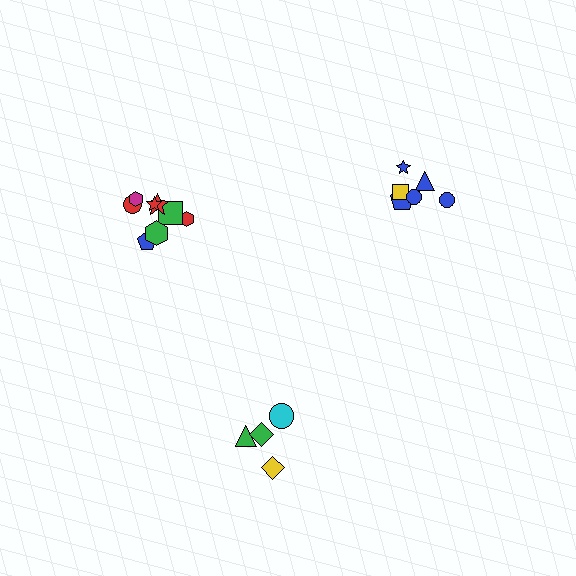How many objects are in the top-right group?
There are 6 objects.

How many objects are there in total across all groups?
There are 18 objects.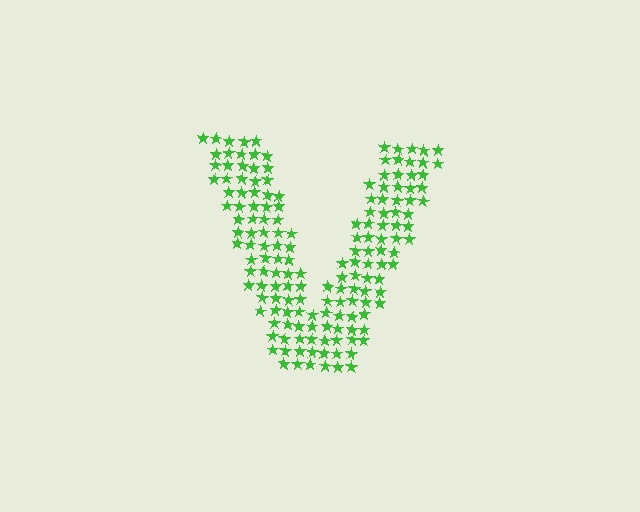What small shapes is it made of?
It is made of small stars.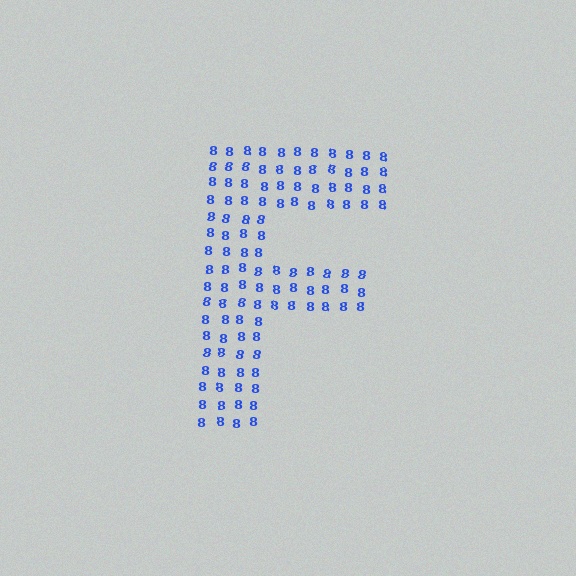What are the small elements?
The small elements are digit 8's.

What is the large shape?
The large shape is the letter F.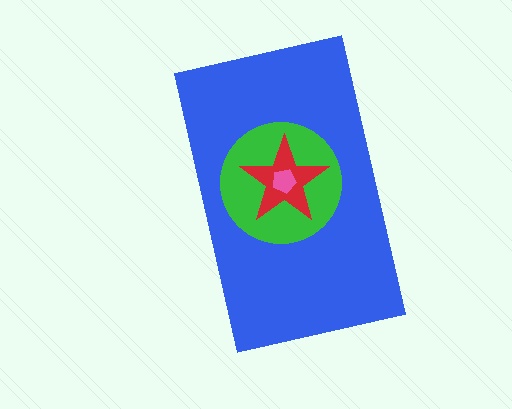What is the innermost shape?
The pink pentagon.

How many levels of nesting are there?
4.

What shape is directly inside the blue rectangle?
The green circle.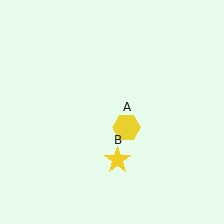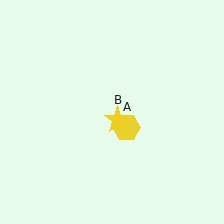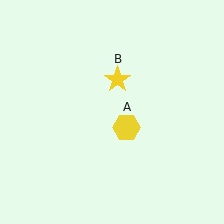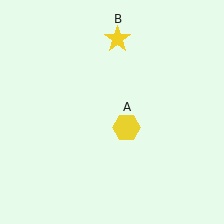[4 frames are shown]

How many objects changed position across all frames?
1 object changed position: yellow star (object B).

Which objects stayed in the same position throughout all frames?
Yellow hexagon (object A) remained stationary.